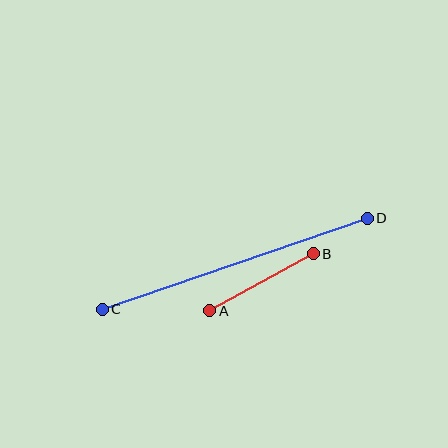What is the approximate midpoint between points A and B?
The midpoint is at approximately (261, 282) pixels.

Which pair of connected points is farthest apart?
Points C and D are farthest apart.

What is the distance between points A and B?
The distance is approximately 118 pixels.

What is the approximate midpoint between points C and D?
The midpoint is at approximately (235, 264) pixels.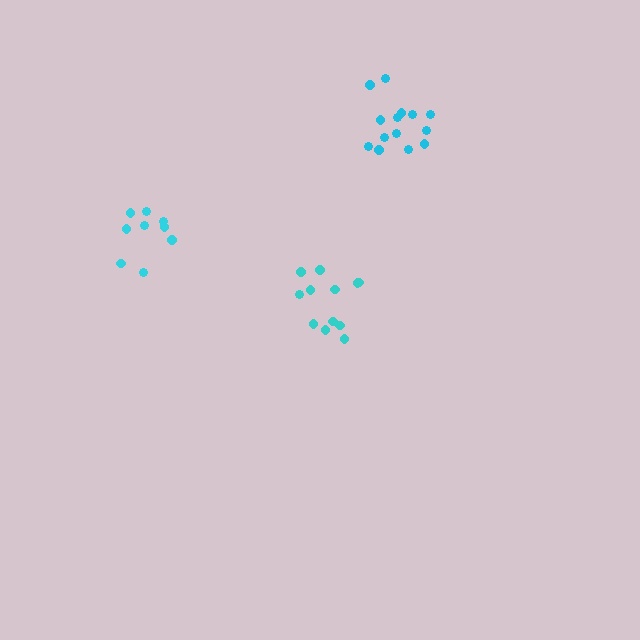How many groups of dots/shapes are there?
There are 3 groups.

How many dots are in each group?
Group 1: 15 dots, Group 2: 12 dots, Group 3: 9 dots (36 total).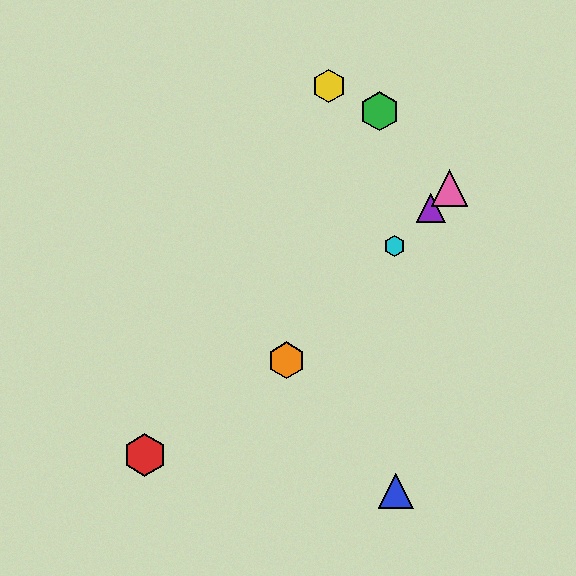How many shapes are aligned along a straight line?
4 shapes (the purple triangle, the orange hexagon, the cyan hexagon, the pink triangle) are aligned along a straight line.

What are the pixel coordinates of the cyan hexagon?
The cyan hexagon is at (395, 246).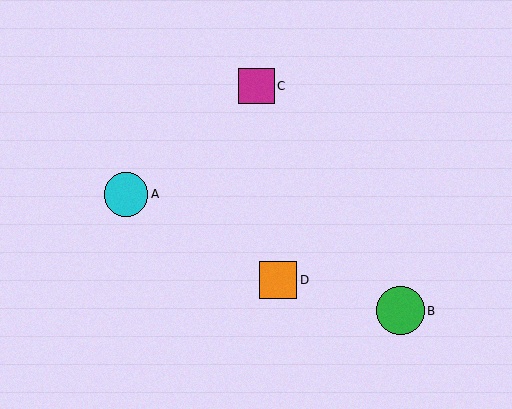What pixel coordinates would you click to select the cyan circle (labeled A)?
Click at (126, 194) to select the cyan circle A.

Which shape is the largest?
The green circle (labeled B) is the largest.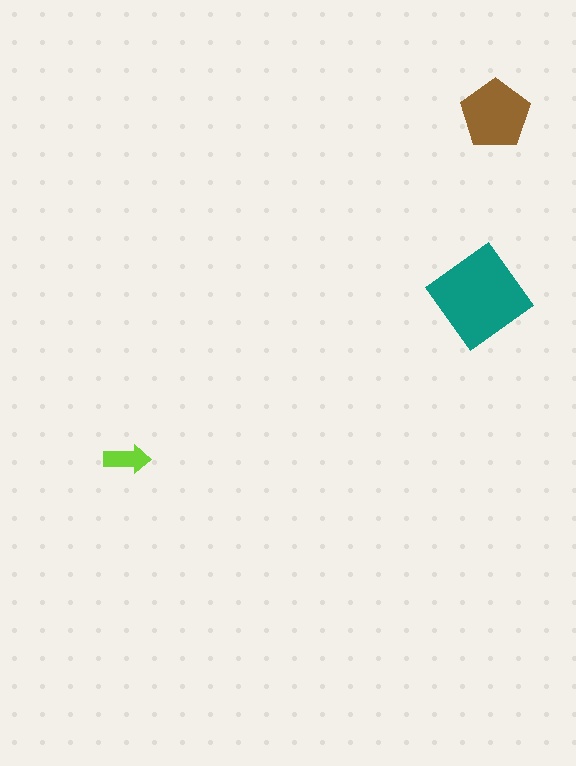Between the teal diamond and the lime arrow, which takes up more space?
The teal diamond.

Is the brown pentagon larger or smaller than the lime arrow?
Larger.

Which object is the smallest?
The lime arrow.